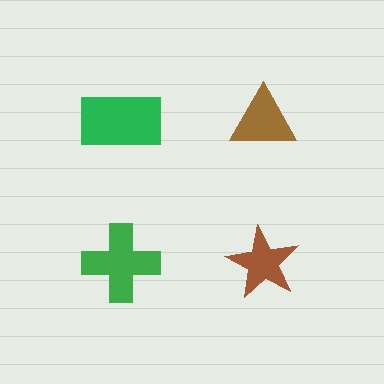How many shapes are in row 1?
2 shapes.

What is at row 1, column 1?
A green rectangle.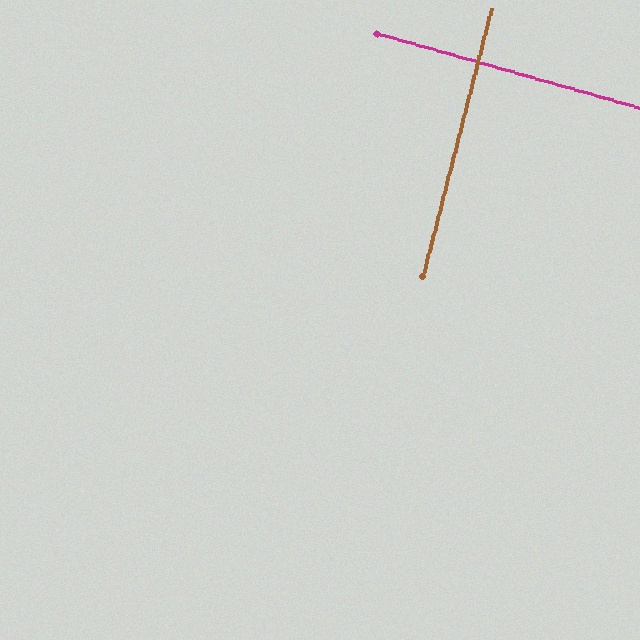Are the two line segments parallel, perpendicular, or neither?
Perpendicular — they meet at approximately 88°.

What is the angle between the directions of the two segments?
Approximately 88 degrees.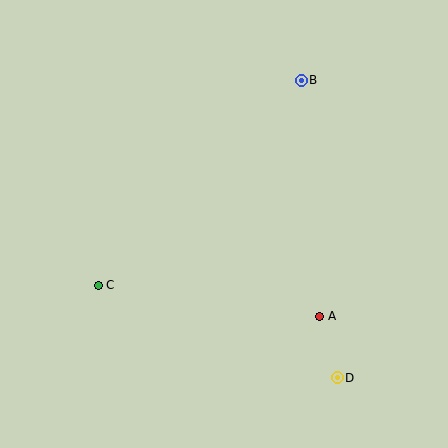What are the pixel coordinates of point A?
Point A is at (320, 316).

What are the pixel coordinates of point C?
Point C is at (98, 285).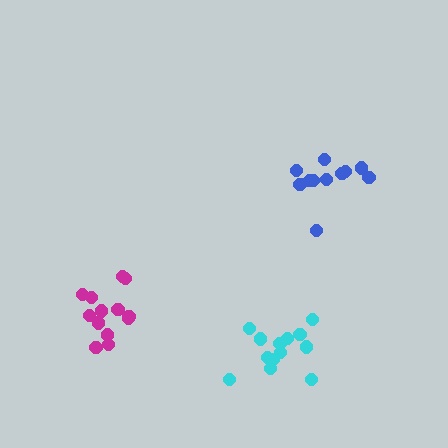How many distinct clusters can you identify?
There are 3 distinct clusters.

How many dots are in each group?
Group 1: 13 dots, Group 2: 11 dots, Group 3: 13 dots (37 total).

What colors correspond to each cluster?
The clusters are colored: cyan, blue, magenta.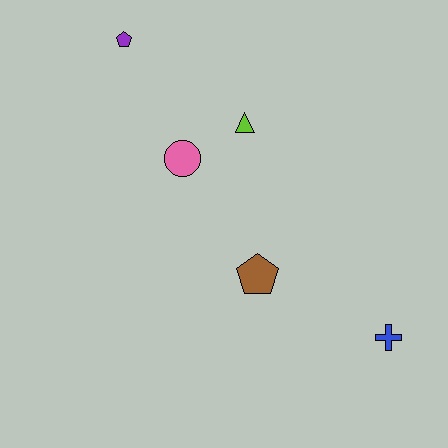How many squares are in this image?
There are no squares.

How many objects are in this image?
There are 5 objects.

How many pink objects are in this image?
There is 1 pink object.